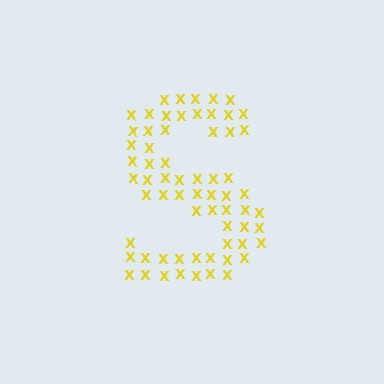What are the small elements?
The small elements are letter X's.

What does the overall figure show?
The overall figure shows the letter S.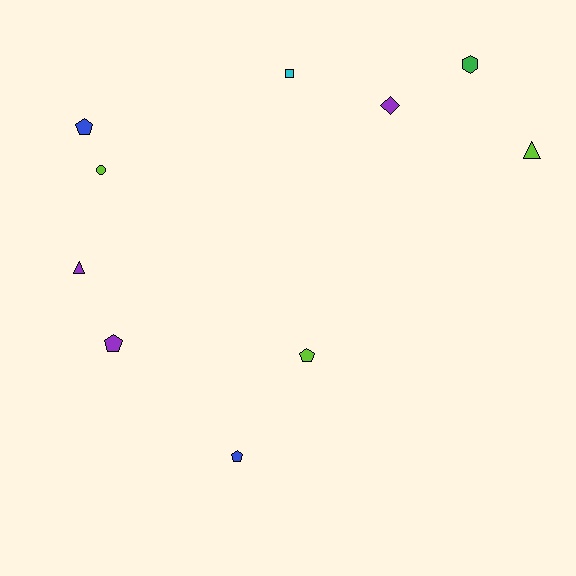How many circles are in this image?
There is 1 circle.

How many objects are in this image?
There are 10 objects.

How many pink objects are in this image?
There are no pink objects.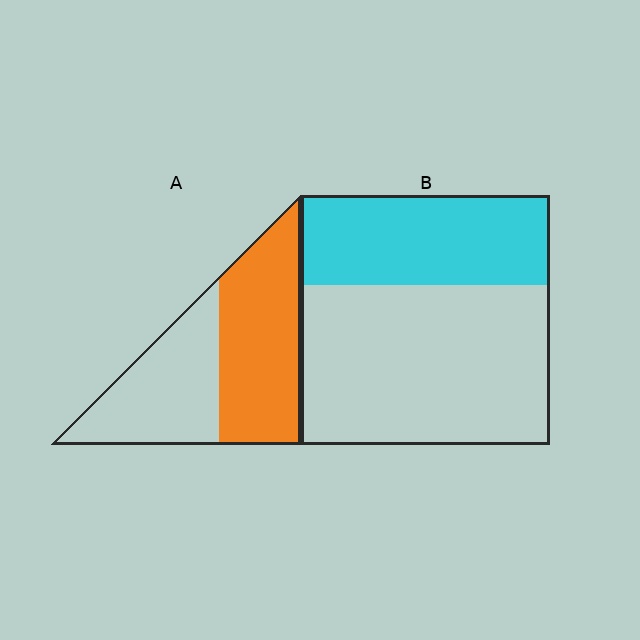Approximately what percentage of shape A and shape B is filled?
A is approximately 55% and B is approximately 35%.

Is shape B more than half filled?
No.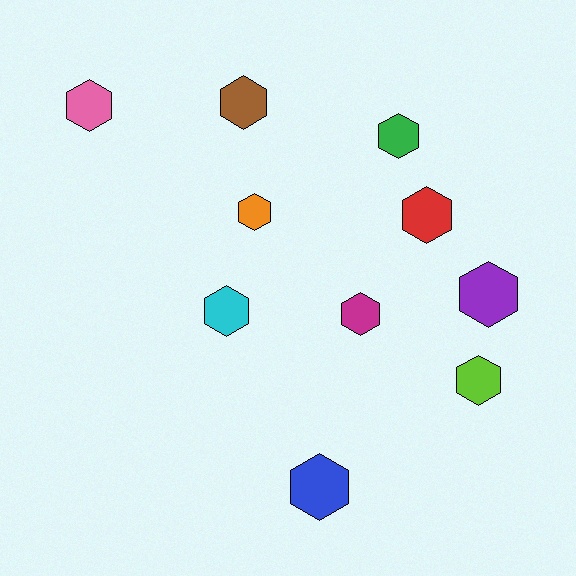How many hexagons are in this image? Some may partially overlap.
There are 10 hexagons.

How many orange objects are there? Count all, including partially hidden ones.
There is 1 orange object.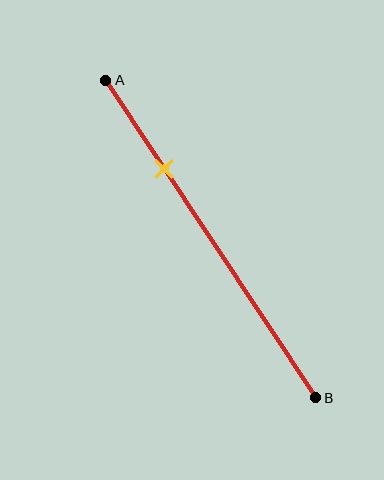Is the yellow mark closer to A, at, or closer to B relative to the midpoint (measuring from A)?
The yellow mark is closer to point A than the midpoint of segment AB.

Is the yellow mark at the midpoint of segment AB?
No, the mark is at about 30% from A, not at the 50% midpoint.